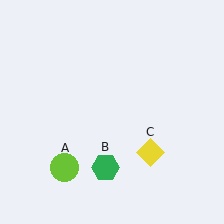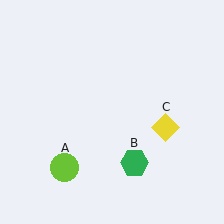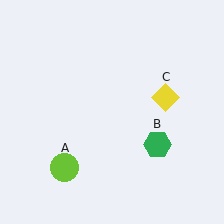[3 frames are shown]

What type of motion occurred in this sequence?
The green hexagon (object B), yellow diamond (object C) rotated counterclockwise around the center of the scene.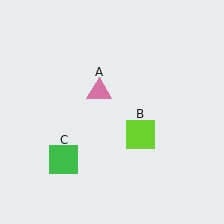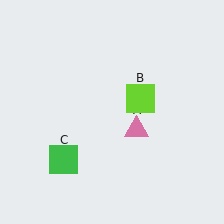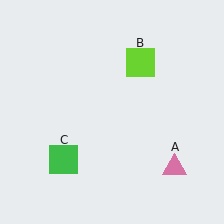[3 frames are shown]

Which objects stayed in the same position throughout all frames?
Green square (object C) remained stationary.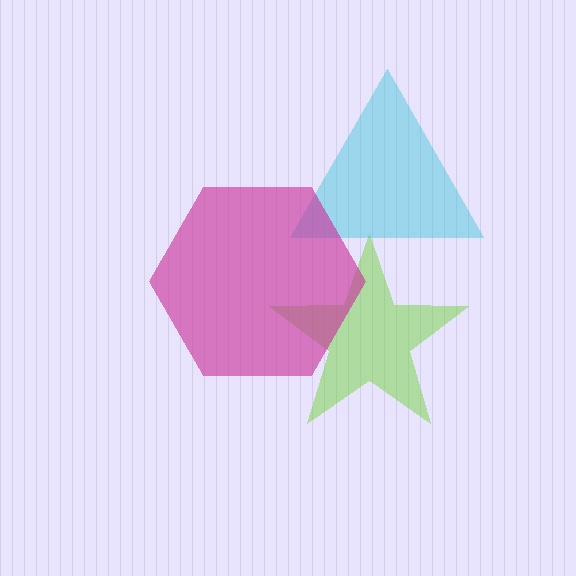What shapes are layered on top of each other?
The layered shapes are: a lime star, a cyan triangle, a magenta hexagon.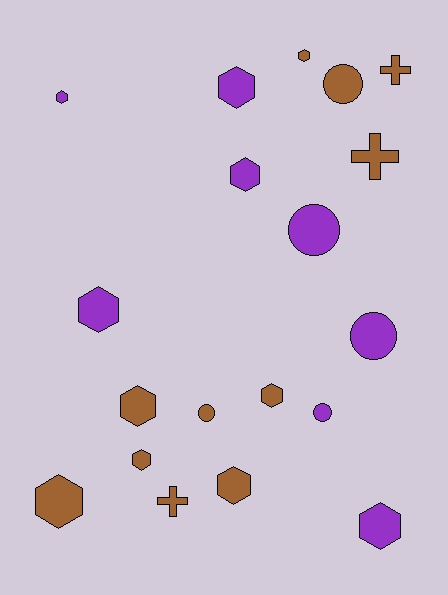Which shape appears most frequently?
Hexagon, with 11 objects.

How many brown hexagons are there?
There are 6 brown hexagons.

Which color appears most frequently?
Brown, with 11 objects.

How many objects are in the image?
There are 19 objects.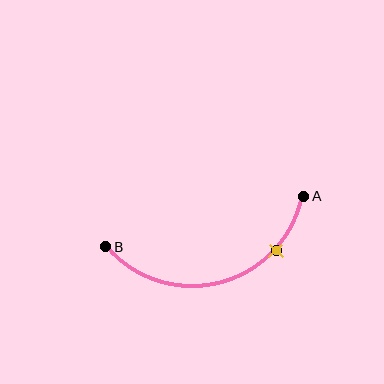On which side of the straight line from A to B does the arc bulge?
The arc bulges below the straight line connecting A and B.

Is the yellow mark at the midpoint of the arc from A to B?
No. The yellow mark lies on the arc but is closer to endpoint A. The arc midpoint would be at the point on the curve equidistant along the arc from both A and B.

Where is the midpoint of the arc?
The arc midpoint is the point on the curve farthest from the straight line joining A and B. It sits below that line.